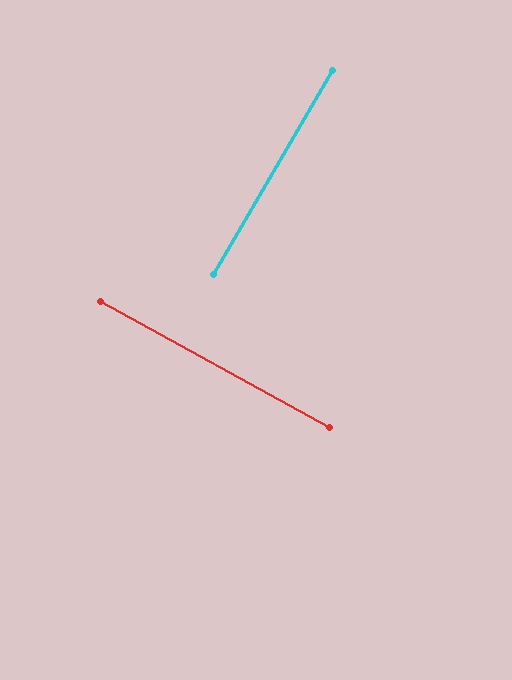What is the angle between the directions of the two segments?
Approximately 89 degrees.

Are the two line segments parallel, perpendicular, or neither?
Perpendicular — they meet at approximately 89°.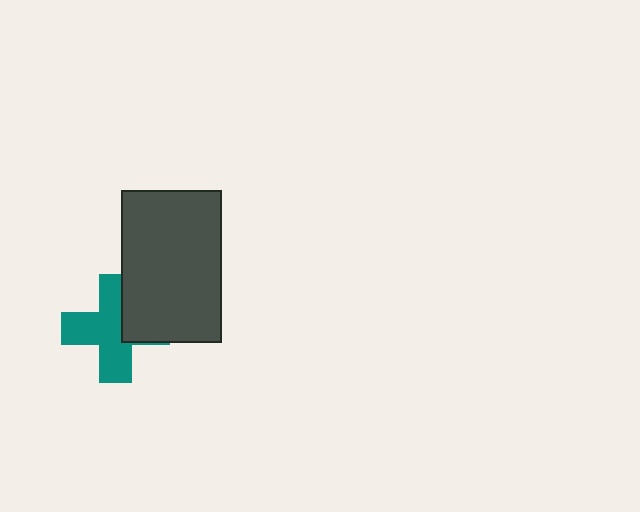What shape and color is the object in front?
The object in front is a dark gray rectangle.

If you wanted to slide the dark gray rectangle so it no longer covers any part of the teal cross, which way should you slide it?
Slide it right — that is the most direct way to separate the two shapes.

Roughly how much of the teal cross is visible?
Most of it is visible (roughly 69%).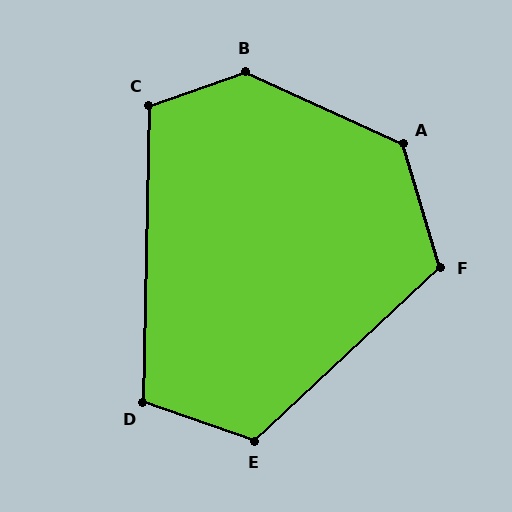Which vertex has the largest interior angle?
B, at approximately 136 degrees.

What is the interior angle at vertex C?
Approximately 111 degrees (obtuse).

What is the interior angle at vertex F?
Approximately 116 degrees (obtuse).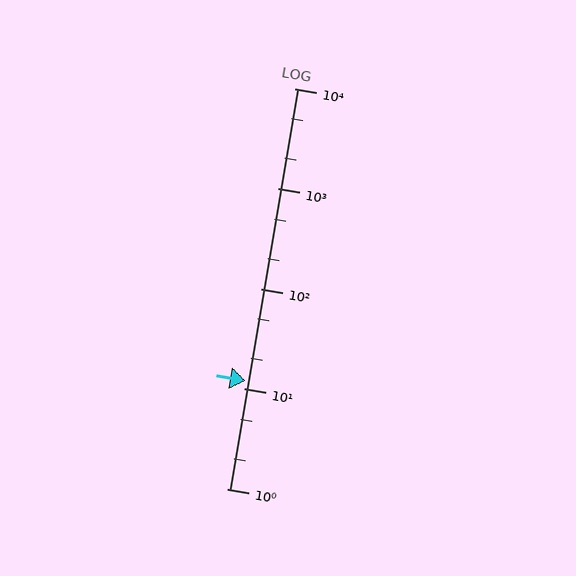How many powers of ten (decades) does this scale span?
The scale spans 4 decades, from 1 to 10000.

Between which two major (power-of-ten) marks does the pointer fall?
The pointer is between 10 and 100.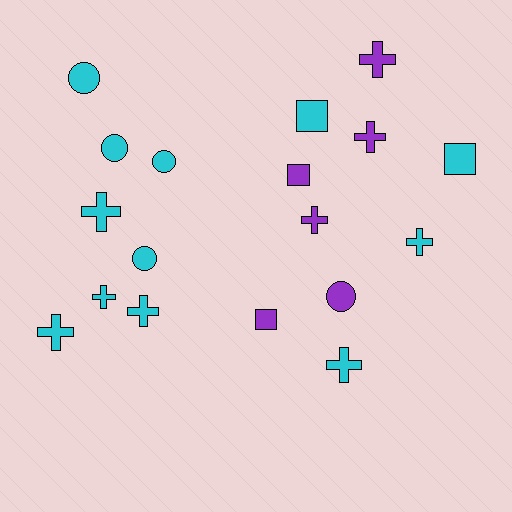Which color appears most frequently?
Cyan, with 12 objects.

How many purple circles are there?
There is 1 purple circle.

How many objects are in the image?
There are 18 objects.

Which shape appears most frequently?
Cross, with 9 objects.